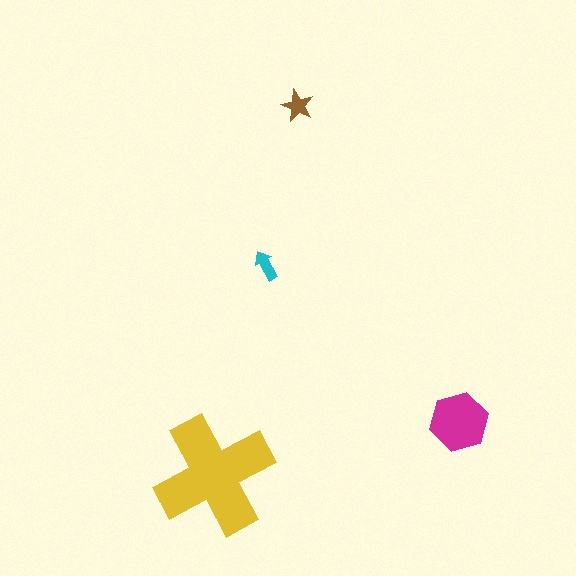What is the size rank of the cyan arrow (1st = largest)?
4th.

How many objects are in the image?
There are 4 objects in the image.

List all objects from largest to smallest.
The yellow cross, the magenta hexagon, the brown star, the cyan arrow.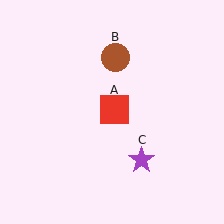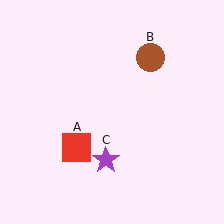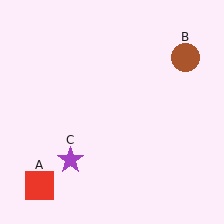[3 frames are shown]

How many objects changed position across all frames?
3 objects changed position: red square (object A), brown circle (object B), purple star (object C).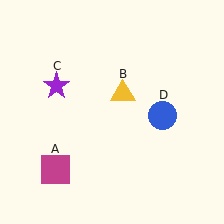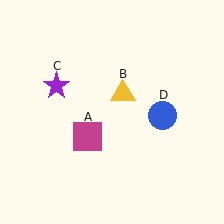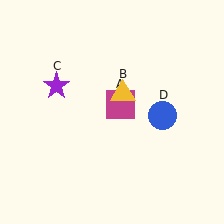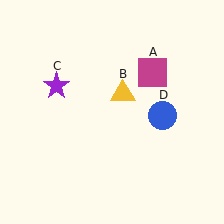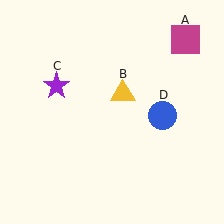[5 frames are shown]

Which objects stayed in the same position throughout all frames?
Yellow triangle (object B) and purple star (object C) and blue circle (object D) remained stationary.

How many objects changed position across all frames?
1 object changed position: magenta square (object A).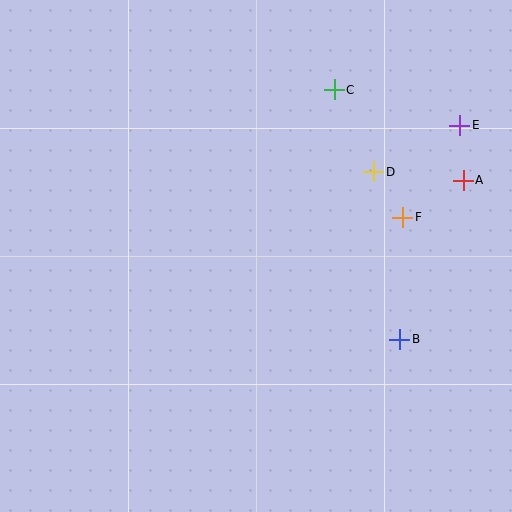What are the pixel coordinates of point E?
Point E is at (460, 125).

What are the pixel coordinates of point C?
Point C is at (334, 90).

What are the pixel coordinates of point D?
Point D is at (373, 172).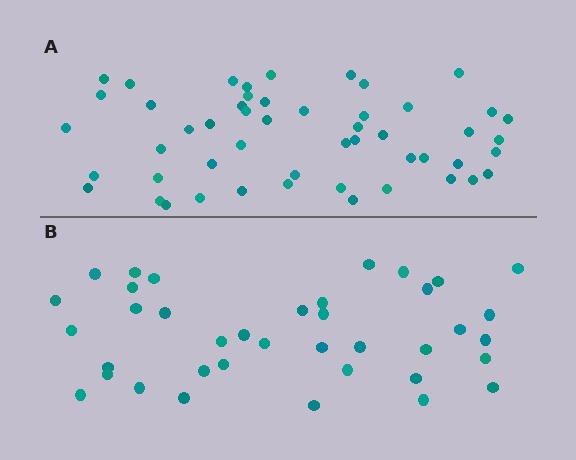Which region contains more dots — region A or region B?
Region A (the top region) has more dots.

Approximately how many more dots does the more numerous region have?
Region A has approximately 15 more dots than region B.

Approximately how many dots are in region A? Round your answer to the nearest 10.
About 50 dots. (The exact count is 51, which rounds to 50.)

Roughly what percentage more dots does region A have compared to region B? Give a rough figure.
About 35% more.